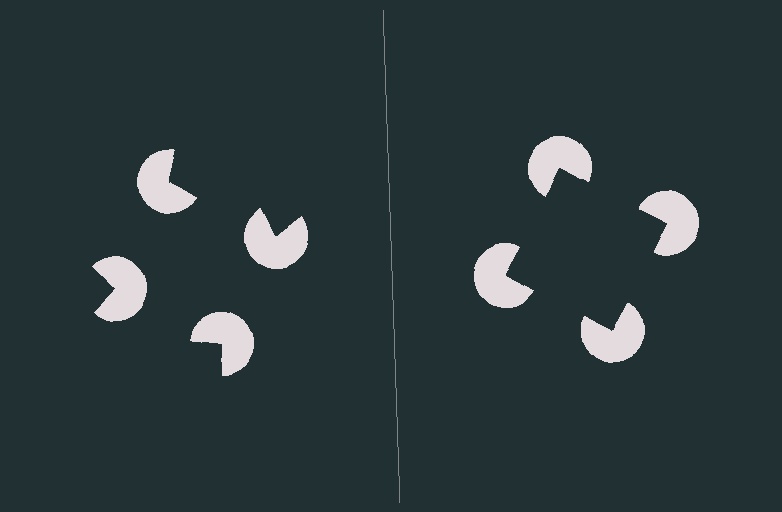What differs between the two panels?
The pac-man discs are positioned identically on both sides; only the wedge orientations differ. On the right they align to a square; on the left they are misaligned.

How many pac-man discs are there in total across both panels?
8 — 4 on each side.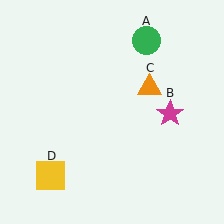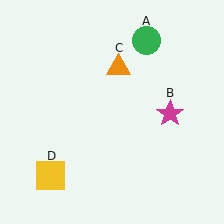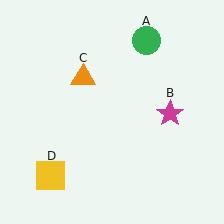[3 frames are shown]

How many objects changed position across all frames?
1 object changed position: orange triangle (object C).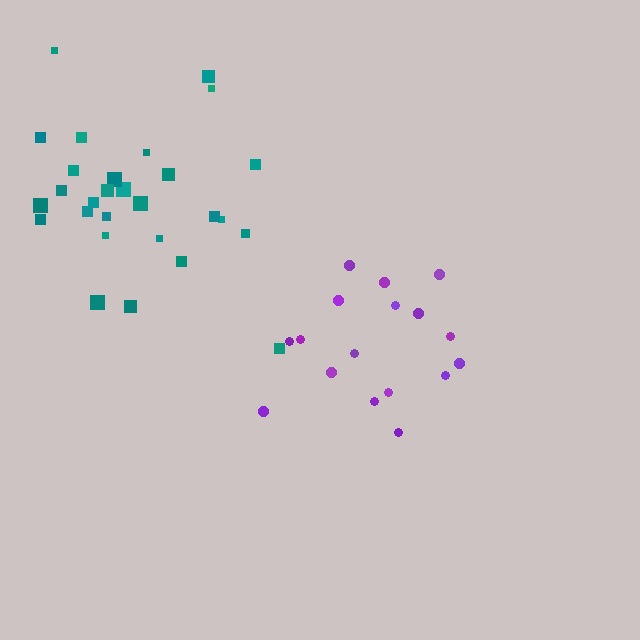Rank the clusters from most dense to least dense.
teal, purple.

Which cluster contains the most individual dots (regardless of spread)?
Teal (28).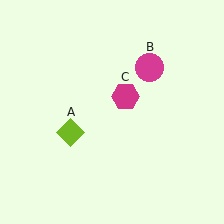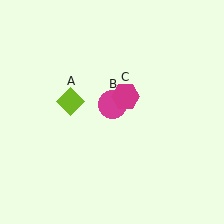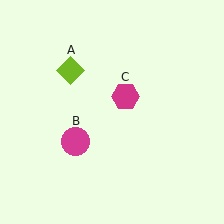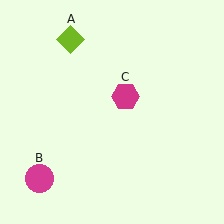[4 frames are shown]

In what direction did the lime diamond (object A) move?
The lime diamond (object A) moved up.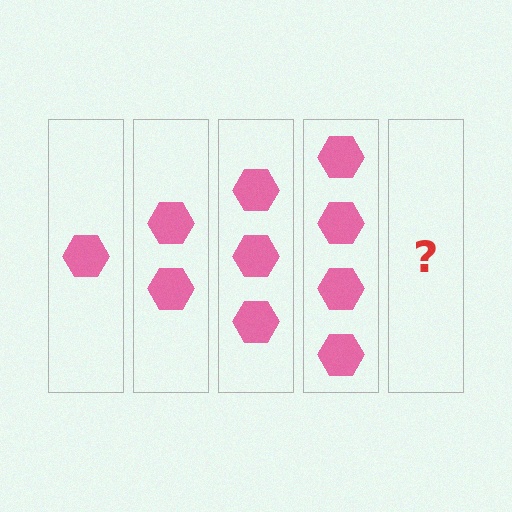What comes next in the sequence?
The next element should be 5 hexagons.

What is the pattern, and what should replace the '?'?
The pattern is that each step adds one more hexagon. The '?' should be 5 hexagons.